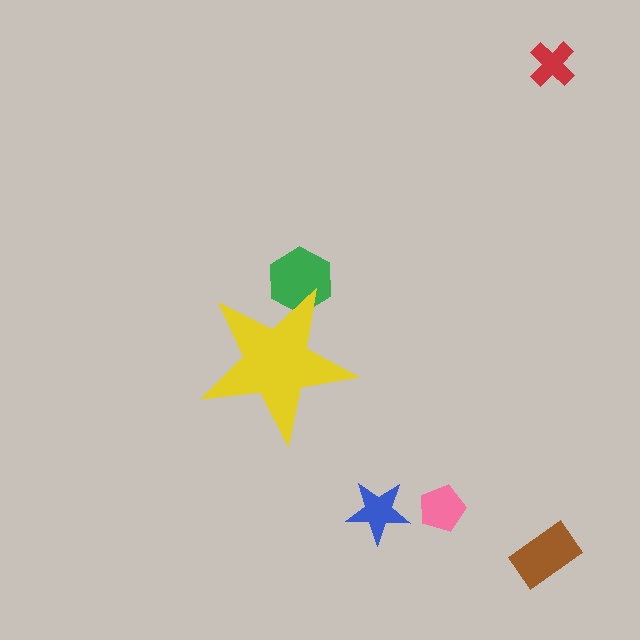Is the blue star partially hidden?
No, the blue star is fully visible.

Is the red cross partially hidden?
No, the red cross is fully visible.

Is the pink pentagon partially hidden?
No, the pink pentagon is fully visible.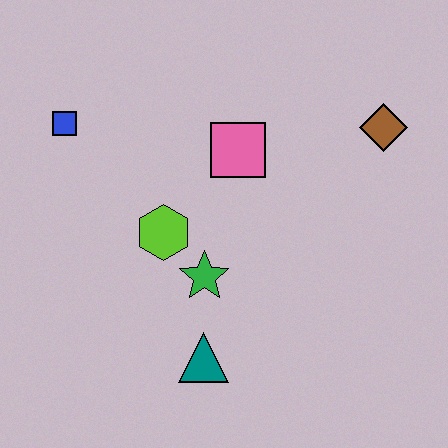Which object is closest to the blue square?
The lime hexagon is closest to the blue square.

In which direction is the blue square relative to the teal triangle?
The blue square is above the teal triangle.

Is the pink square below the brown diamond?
Yes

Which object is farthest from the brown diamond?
The blue square is farthest from the brown diamond.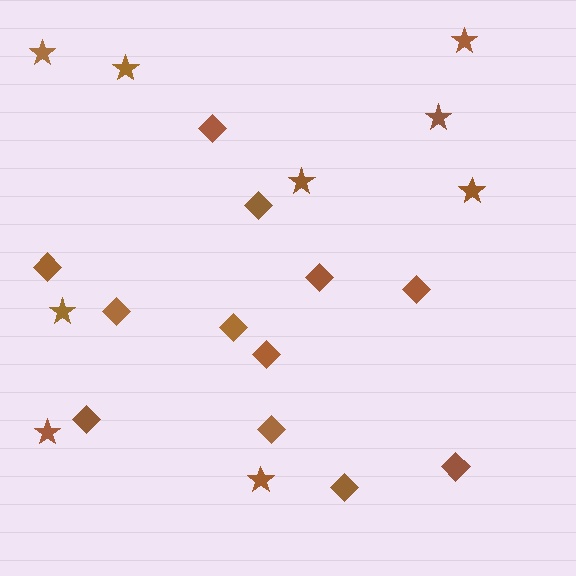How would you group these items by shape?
There are 2 groups: one group of diamonds (12) and one group of stars (9).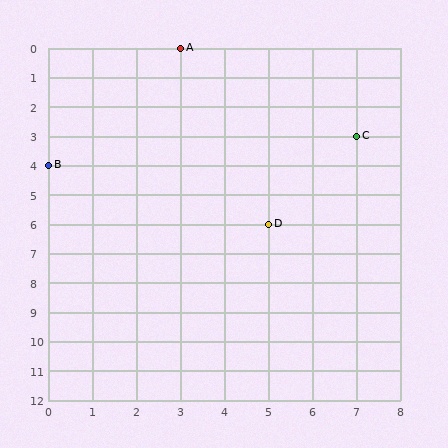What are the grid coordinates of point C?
Point C is at grid coordinates (7, 3).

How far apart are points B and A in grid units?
Points B and A are 3 columns and 4 rows apart (about 5.0 grid units diagonally).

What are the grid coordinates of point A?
Point A is at grid coordinates (3, 0).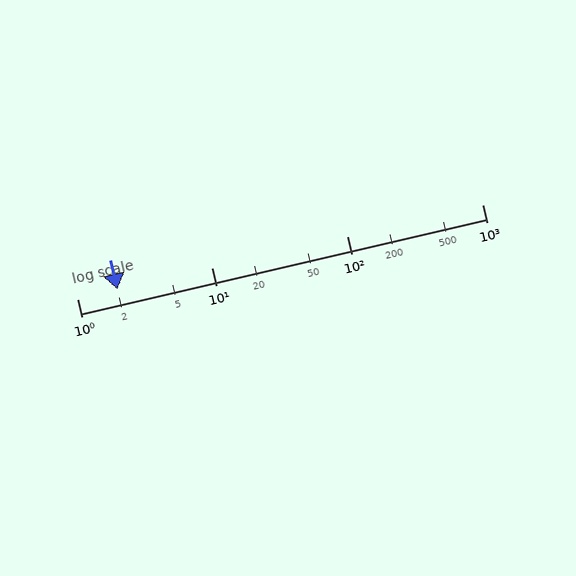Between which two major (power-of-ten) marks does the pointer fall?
The pointer is between 1 and 10.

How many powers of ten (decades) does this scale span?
The scale spans 3 decades, from 1 to 1000.